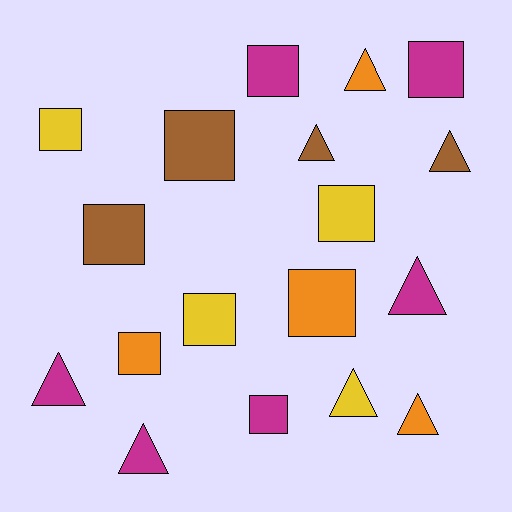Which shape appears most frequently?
Square, with 10 objects.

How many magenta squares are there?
There are 3 magenta squares.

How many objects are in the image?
There are 18 objects.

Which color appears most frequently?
Magenta, with 6 objects.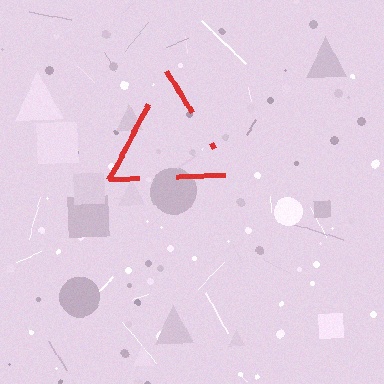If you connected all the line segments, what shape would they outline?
They would outline a triangle.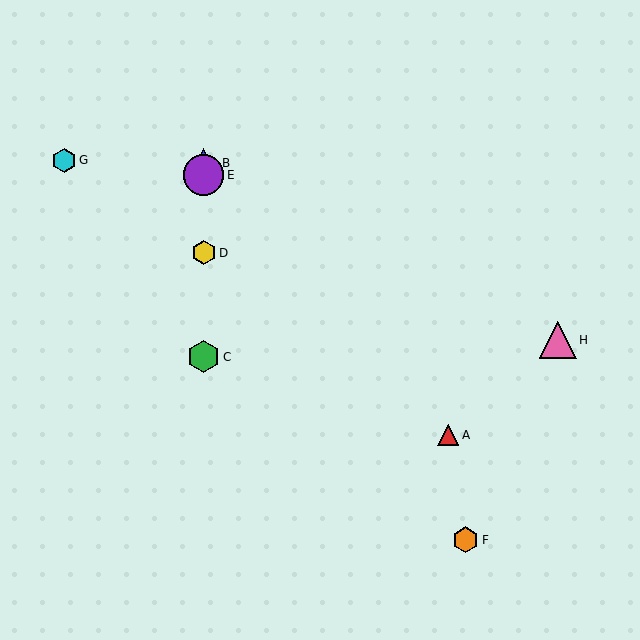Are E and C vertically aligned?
Yes, both are at x≈204.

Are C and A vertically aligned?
No, C is at x≈204 and A is at x≈448.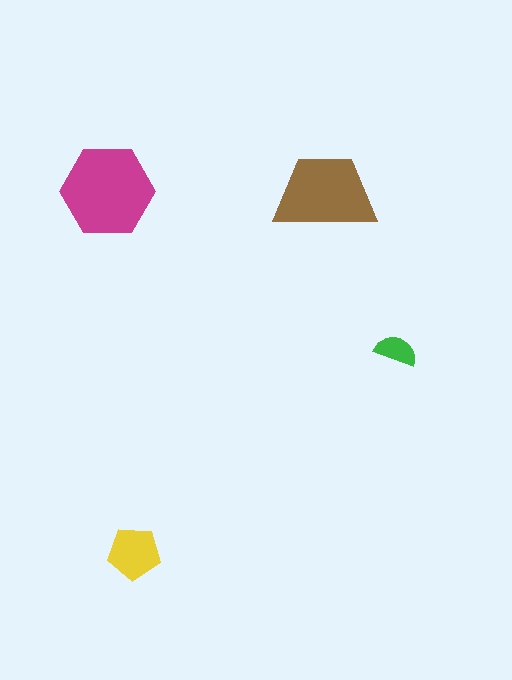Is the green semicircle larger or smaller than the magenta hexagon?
Smaller.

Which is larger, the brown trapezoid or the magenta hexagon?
The magenta hexagon.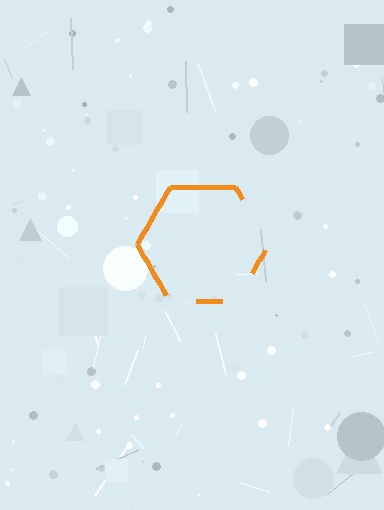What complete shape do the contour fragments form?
The contour fragments form a hexagon.